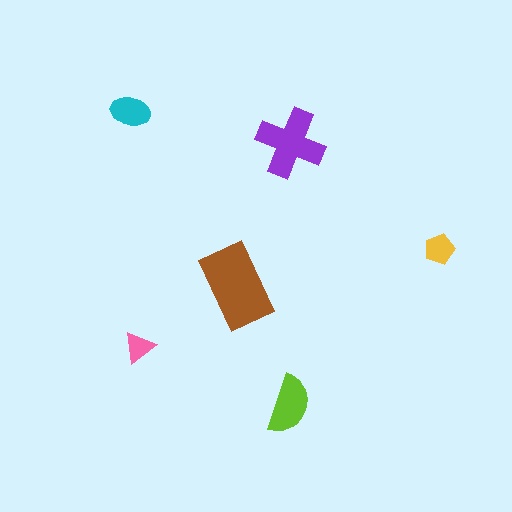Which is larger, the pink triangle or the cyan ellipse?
The cyan ellipse.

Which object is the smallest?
The pink triangle.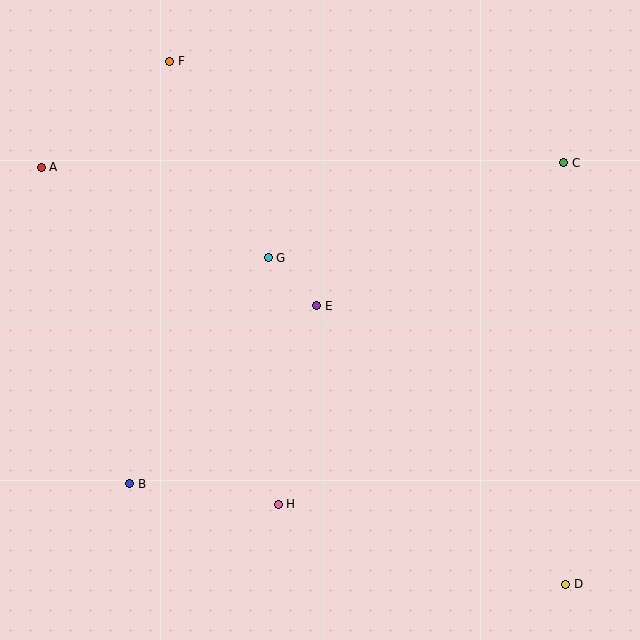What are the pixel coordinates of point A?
Point A is at (41, 167).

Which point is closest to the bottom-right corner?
Point D is closest to the bottom-right corner.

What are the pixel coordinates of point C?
Point C is at (564, 163).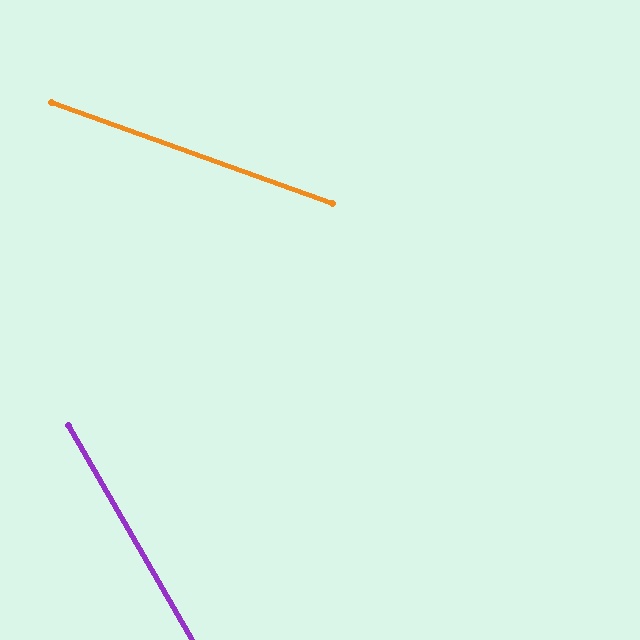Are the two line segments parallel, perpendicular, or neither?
Neither parallel nor perpendicular — they differ by about 40°.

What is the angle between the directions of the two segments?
Approximately 40 degrees.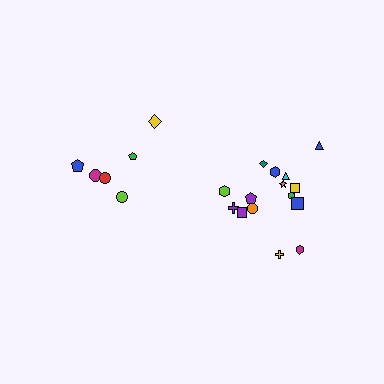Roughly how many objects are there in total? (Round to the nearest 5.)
Roughly 20 objects in total.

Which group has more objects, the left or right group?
The right group.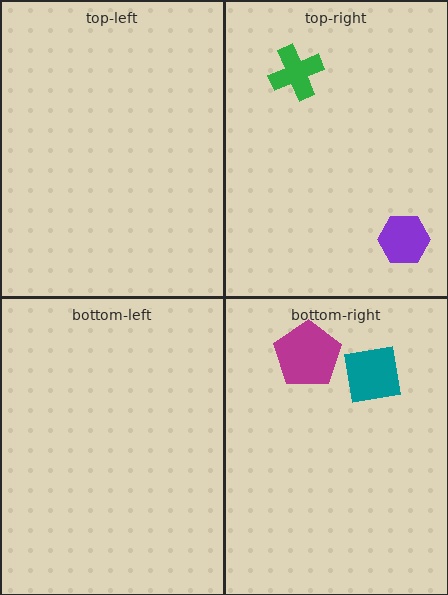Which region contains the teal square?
The bottom-right region.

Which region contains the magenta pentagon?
The bottom-right region.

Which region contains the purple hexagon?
The top-right region.